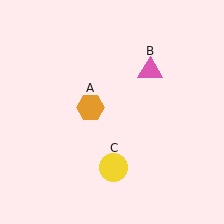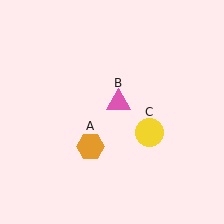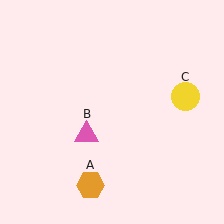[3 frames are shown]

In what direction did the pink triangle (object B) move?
The pink triangle (object B) moved down and to the left.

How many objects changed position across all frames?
3 objects changed position: orange hexagon (object A), pink triangle (object B), yellow circle (object C).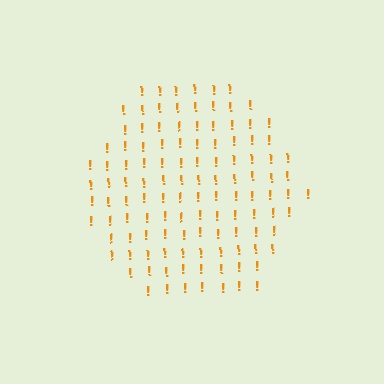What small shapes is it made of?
It is made of small exclamation marks.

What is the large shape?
The large shape is a hexagon.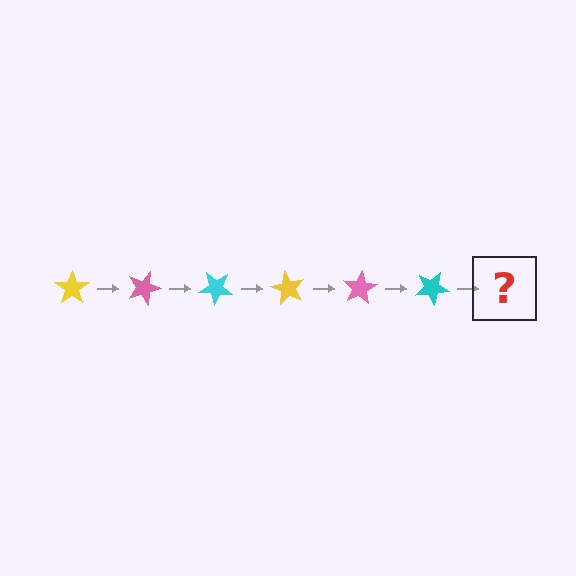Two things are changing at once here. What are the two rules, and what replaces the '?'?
The two rules are that it rotates 20 degrees each step and the color cycles through yellow, pink, and cyan. The '?' should be a yellow star, rotated 120 degrees from the start.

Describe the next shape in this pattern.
It should be a yellow star, rotated 120 degrees from the start.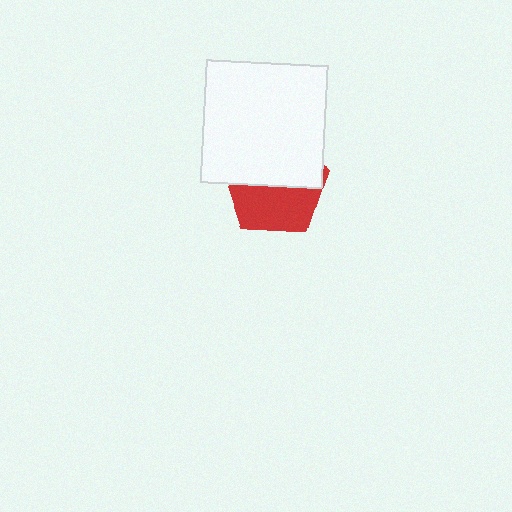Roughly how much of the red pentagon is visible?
About half of it is visible (roughly 48%).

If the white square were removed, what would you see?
You would see the complete red pentagon.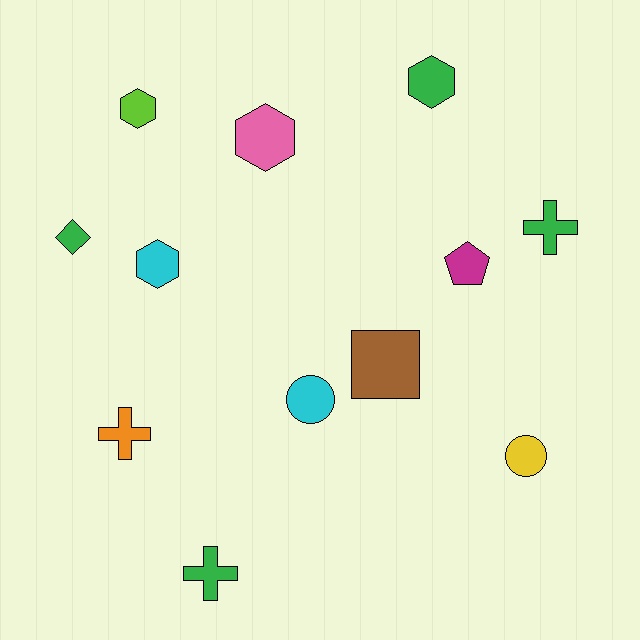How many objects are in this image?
There are 12 objects.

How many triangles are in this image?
There are no triangles.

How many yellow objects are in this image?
There is 1 yellow object.